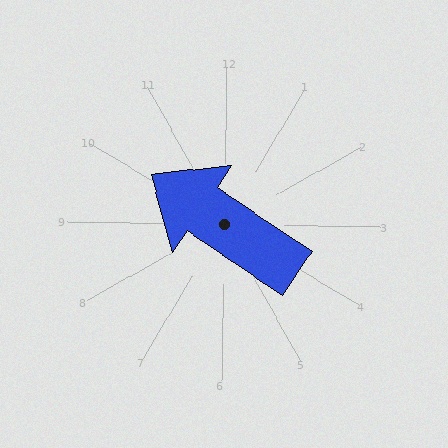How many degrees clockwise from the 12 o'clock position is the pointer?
Approximately 303 degrees.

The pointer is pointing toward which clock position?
Roughly 10 o'clock.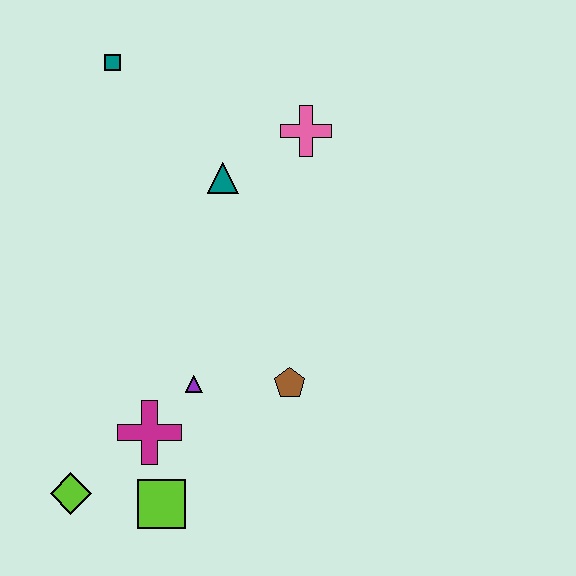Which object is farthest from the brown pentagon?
The teal square is farthest from the brown pentagon.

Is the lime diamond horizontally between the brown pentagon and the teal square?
No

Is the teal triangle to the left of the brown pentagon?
Yes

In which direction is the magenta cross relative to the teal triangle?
The magenta cross is below the teal triangle.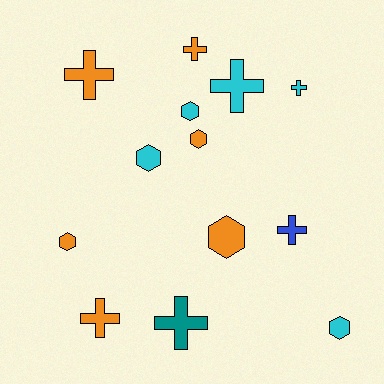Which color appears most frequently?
Orange, with 6 objects.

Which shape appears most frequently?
Cross, with 7 objects.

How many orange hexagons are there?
There are 3 orange hexagons.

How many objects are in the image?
There are 13 objects.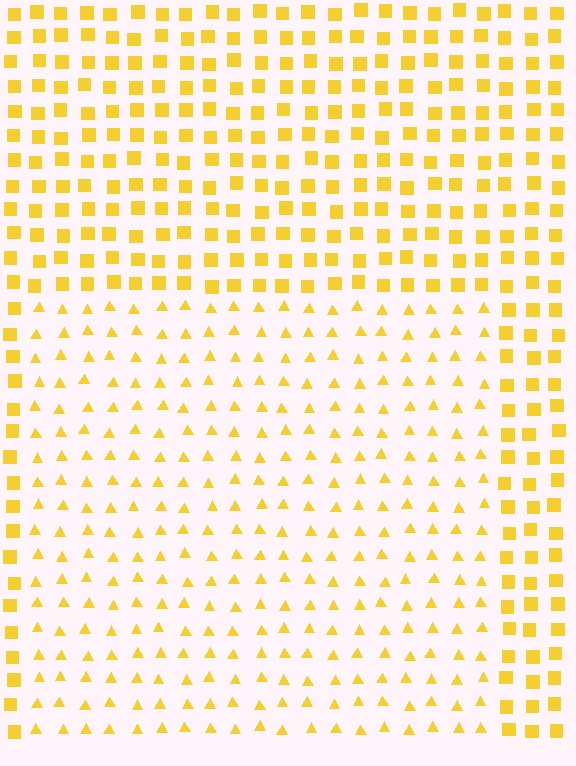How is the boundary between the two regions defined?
The boundary is defined by a change in element shape: triangles inside vs. squares outside. All elements share the same color and spacing.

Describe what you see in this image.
The image is filled with small yellow elements arranged in a uniform grid. A rectangle-shaped region contains triangles, while the surrounding area contains squares. The boundary is defined purely by the change in element shape.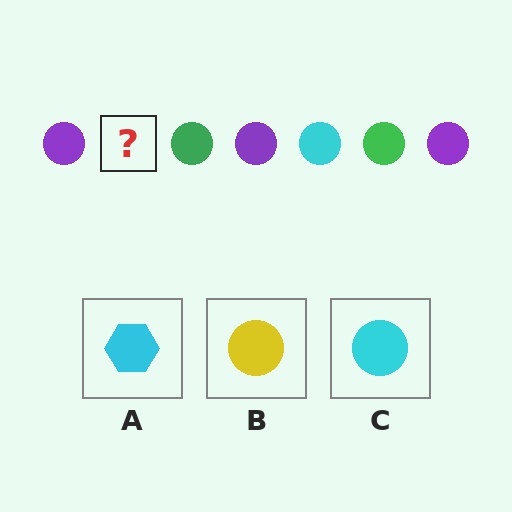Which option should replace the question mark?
Option C.